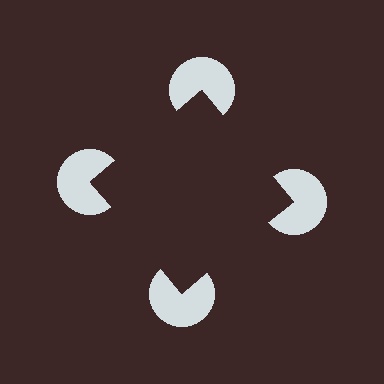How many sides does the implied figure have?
4 sides.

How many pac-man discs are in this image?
There are 4 — one at each vertex of the illusory square.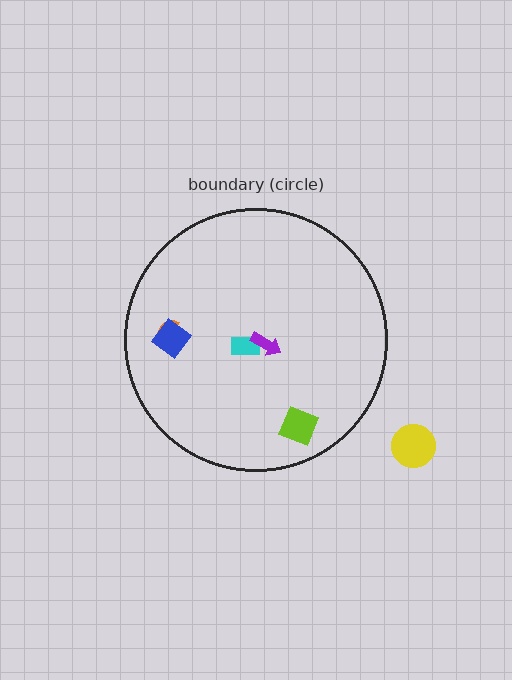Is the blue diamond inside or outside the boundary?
Inside.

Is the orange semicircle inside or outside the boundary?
Inside.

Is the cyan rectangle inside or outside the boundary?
Inside.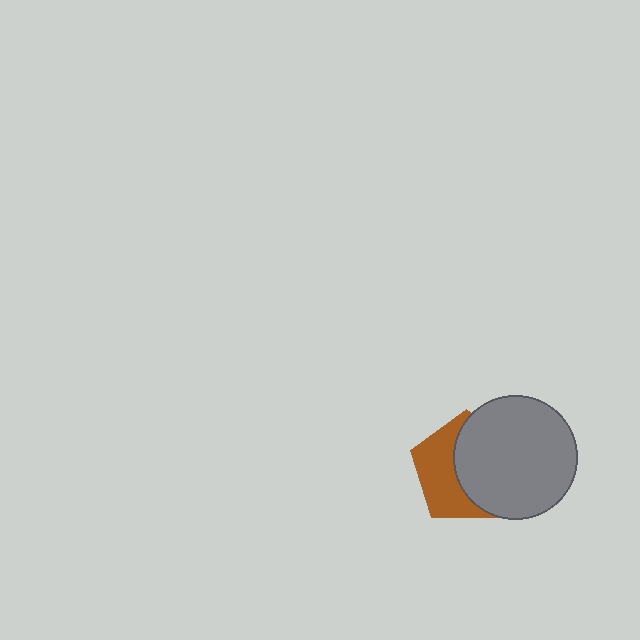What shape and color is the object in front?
The object in front is a gray circle.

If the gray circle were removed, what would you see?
You would see the complete brown pentagon.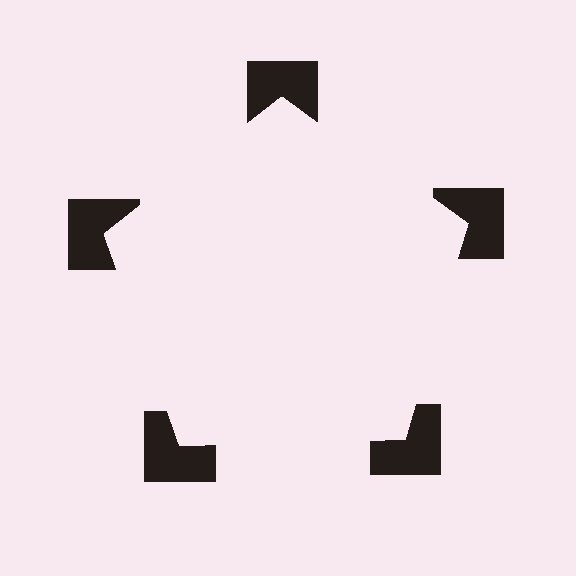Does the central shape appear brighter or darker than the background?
It typically appears slightly brighter than the background, even though no actual brightness change is drawn.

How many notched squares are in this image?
There are 5 — one at each vertex of the illusory pentagon.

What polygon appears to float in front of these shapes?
An illusory pentagon — its edges are inferred from the aligned wedge cuts in the notched squares, not physically drawn.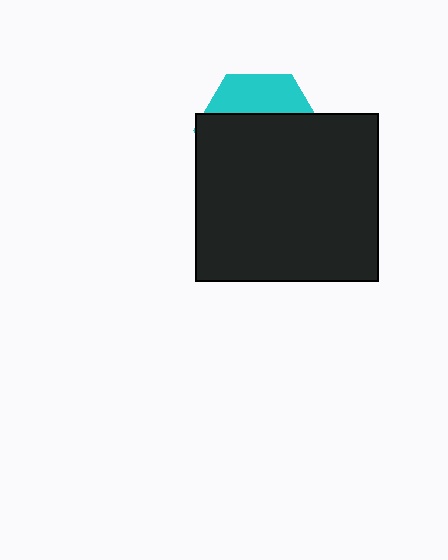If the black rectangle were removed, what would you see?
You would see the complete cyan hexagon.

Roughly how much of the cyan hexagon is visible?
A small part of it is visible (roughly 31%).